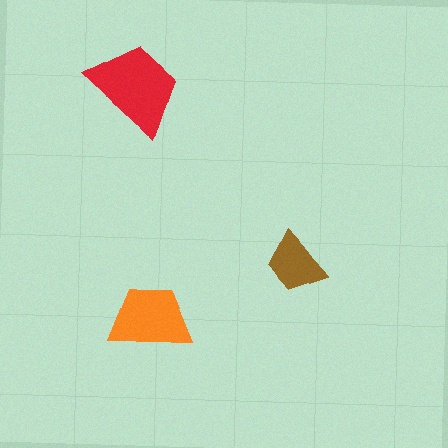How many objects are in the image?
There are 3 objects in the image.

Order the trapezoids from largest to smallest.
the red one, the orange one, the brown one.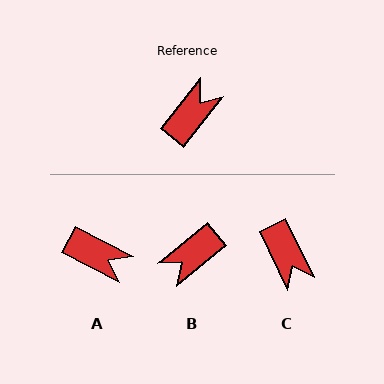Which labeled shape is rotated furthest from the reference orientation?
B, about 168 degrees away.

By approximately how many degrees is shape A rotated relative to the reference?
Approximately 79 degrees clockwise.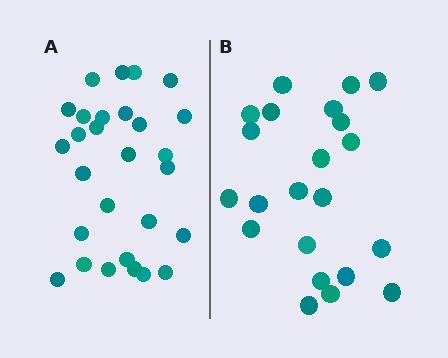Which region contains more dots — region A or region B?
Region A (the left region) has more dots.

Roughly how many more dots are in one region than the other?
Region A has about 6 more dots than region B.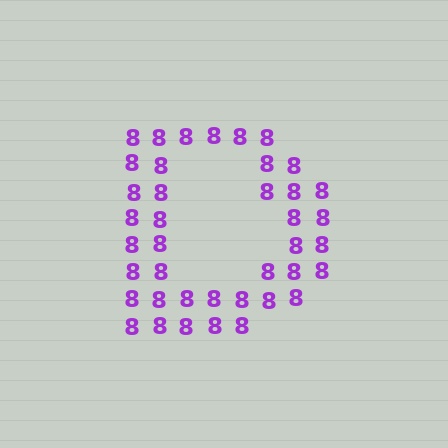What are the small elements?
The small elements are digit 8's.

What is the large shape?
The large shape is the letter D.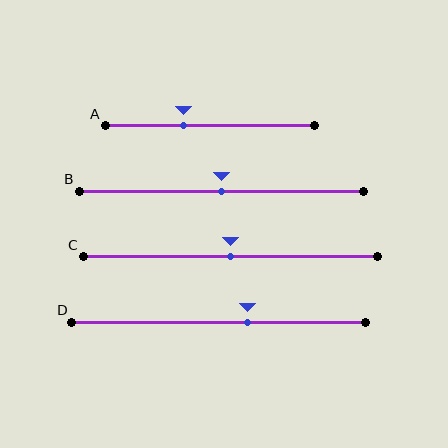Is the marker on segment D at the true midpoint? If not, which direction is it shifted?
No, the marker on segment D is shifted to the right by about 10% of the segment length.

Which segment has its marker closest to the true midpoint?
Segment B has its marker closest to the true midpoint.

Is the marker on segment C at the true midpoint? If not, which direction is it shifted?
Yes, the marker on segment C is at the true midpoint.